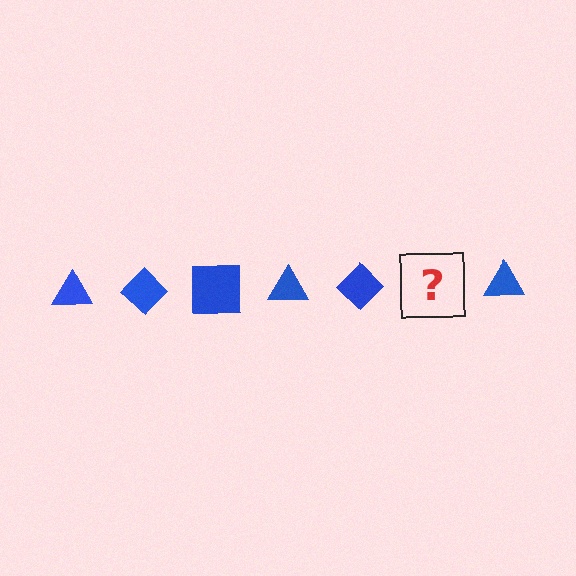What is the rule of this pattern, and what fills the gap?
The rule is that the pattern cycles through triangle, diamond, square shapes in blue. The gap should be filled with a blue square.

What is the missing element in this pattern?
The missing element is a blue square.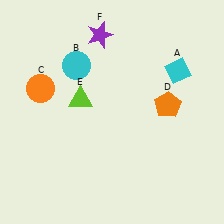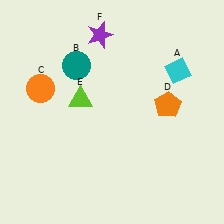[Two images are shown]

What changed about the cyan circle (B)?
In Image 1, B is cyan. In Image 2, it changed to teal.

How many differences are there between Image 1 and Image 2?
There is 1 difference between the two images.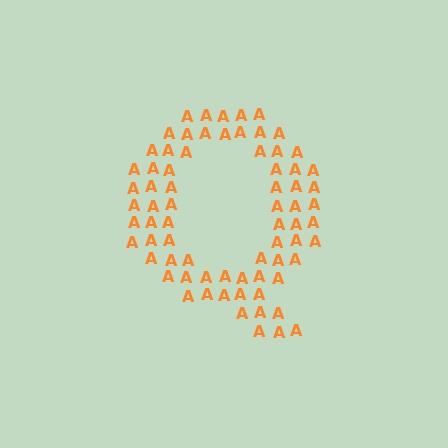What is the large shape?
The large shape is the letter Q.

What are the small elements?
The small elements are letter A's.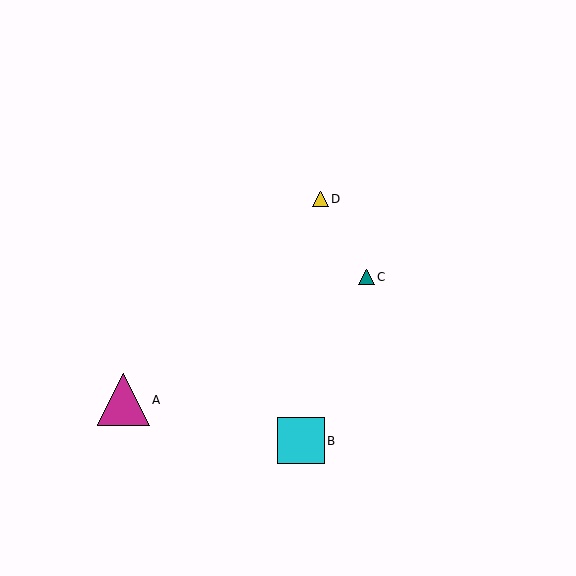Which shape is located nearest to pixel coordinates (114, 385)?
The magenta triangle (labeled A) at (123, 400) is nearest to that location.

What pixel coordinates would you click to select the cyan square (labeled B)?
Click at (301, 441) to select the cyan square B.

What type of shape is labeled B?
Shape B is a cyan square.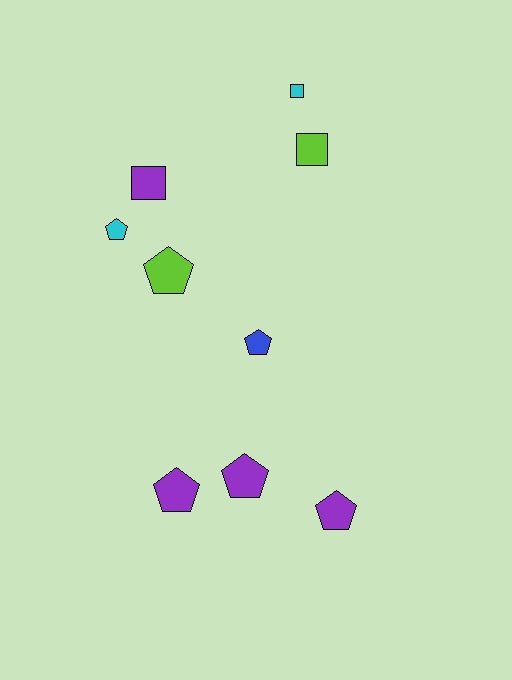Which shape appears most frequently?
Pentagon, with 6 objects.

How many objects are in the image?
There are 9 objects.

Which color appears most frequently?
Purple, with 4 objects.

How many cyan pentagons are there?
There is 1 cyan pentagon.